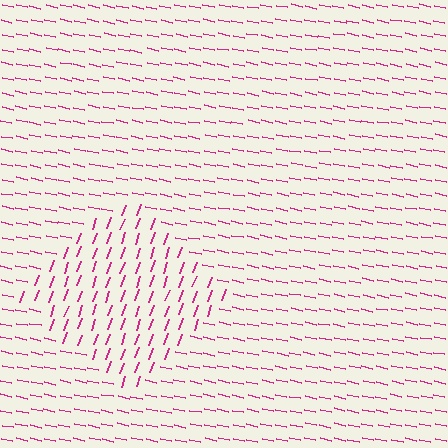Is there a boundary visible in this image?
Yes, there is a texture boundary formed by a change in line orientation.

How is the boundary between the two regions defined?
The boundary is defined purely by a change in line orientation (approximately 81 degrees difference). All lines are the same color and thickness.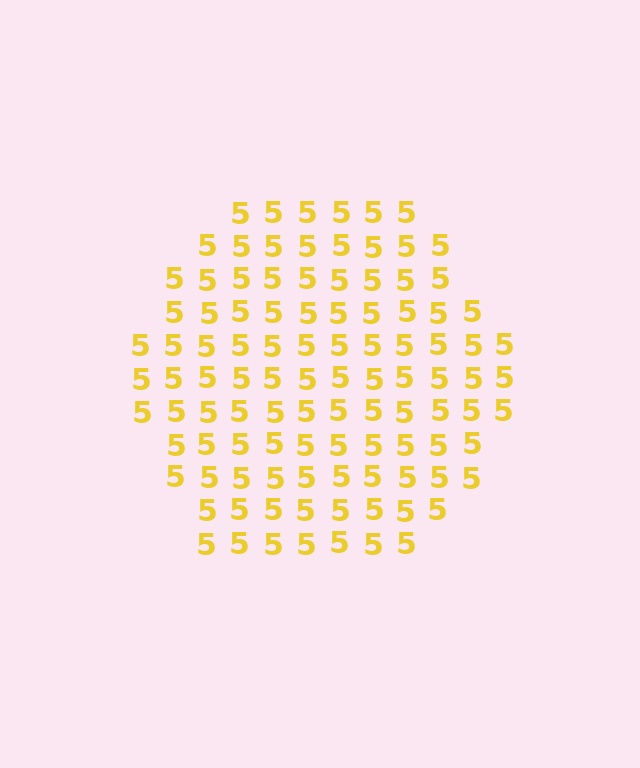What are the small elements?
The small elements are digit 5's.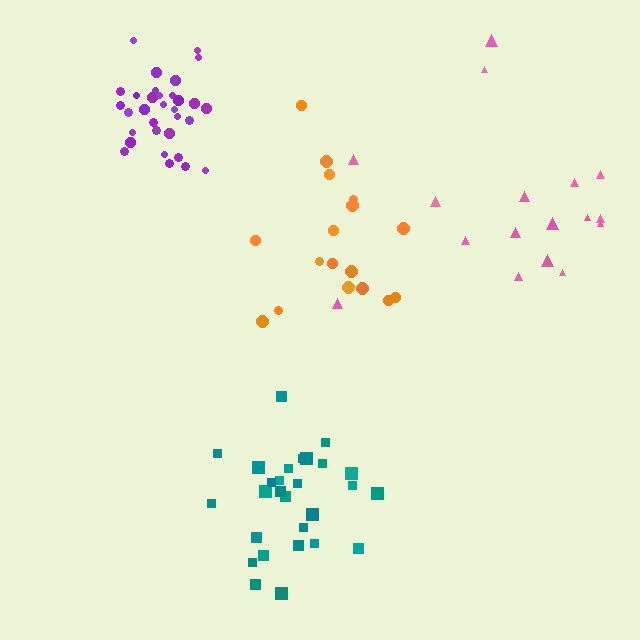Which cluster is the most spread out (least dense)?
Pink.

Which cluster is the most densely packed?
Purple.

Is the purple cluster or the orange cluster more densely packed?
Purple.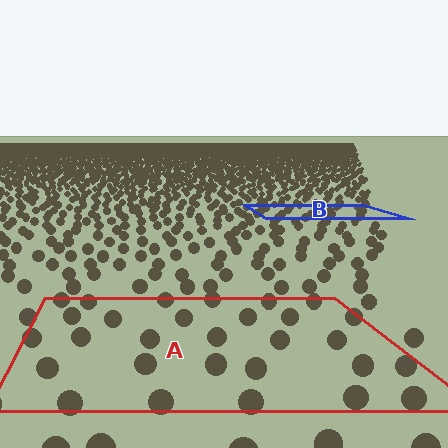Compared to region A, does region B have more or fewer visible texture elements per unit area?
Region B has more texture elements per unit area — they are packed more densely because it is farther away.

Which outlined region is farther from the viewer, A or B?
Region B is farther from the viewer — the texture elements inside it appear smaller and more densely packed.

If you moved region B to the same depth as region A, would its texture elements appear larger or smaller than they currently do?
They would appear larger. At a closer depth, the same texture elements are projected at a bigger on-screen size.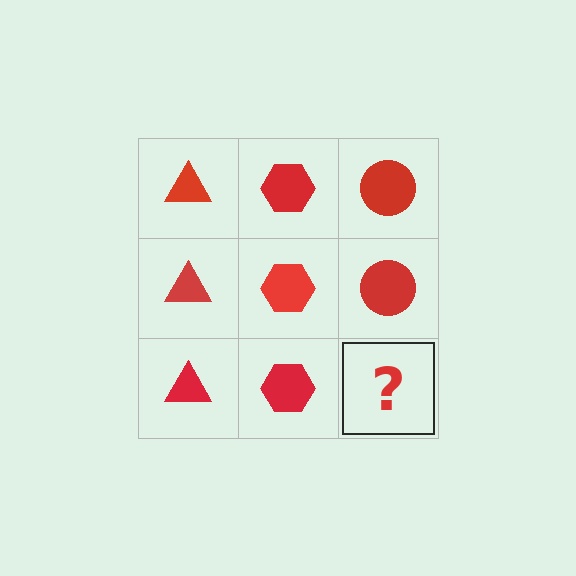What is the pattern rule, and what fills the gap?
The rule is that each column has a consistent shape. The gap should be filled with a red circle.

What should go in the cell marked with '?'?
The missing cell should contain a red circle.